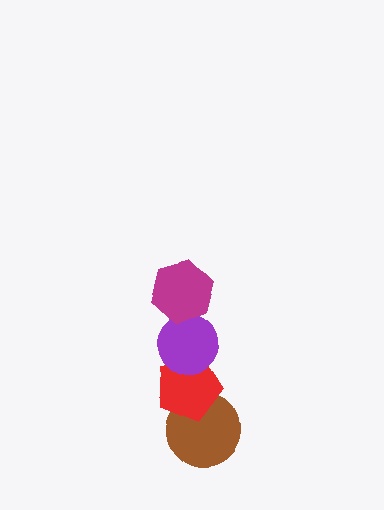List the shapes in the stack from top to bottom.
From top to bottom: the magenta hexagon, the purple circle, the red pentagon, the brown circle.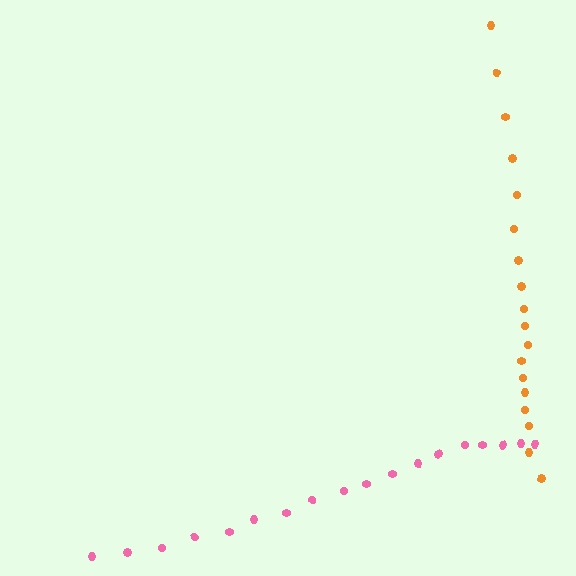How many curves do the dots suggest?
There are 2 distinct paths.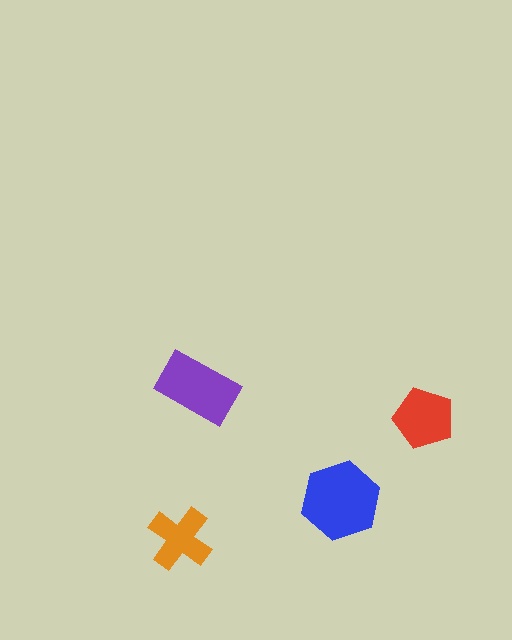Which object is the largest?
The blue hexagon.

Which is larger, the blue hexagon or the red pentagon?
The blue hexagon.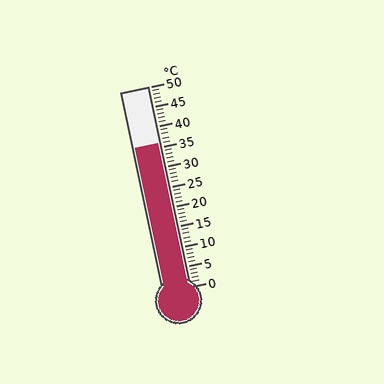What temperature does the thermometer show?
The thermometer shows approximately 36°C.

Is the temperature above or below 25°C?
The temperature is above 25°C.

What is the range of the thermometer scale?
The thermometer scale ranges from 0°C to 50°C.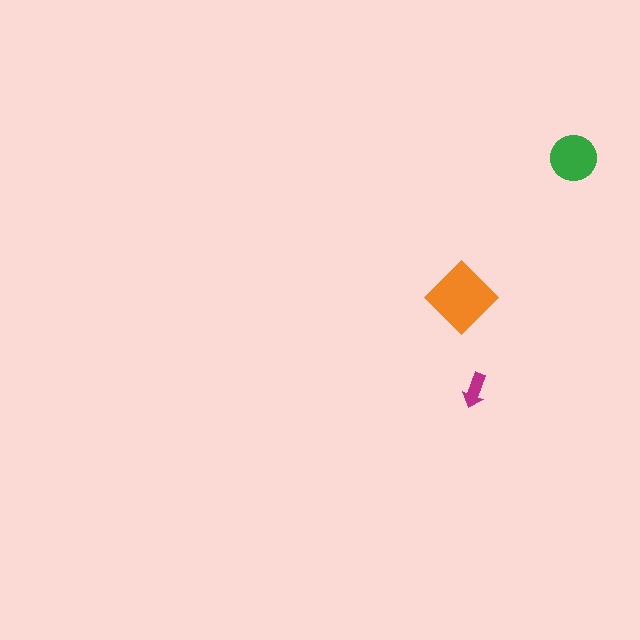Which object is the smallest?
The magenta arrow.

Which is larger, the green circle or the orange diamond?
The orange diamond.